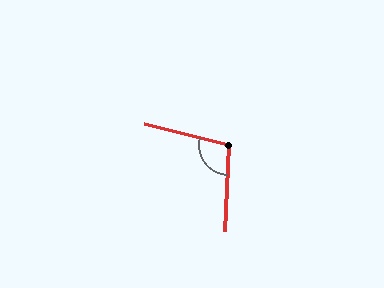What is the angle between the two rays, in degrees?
Approximately 101 degrees.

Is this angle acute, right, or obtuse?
It is obtuse.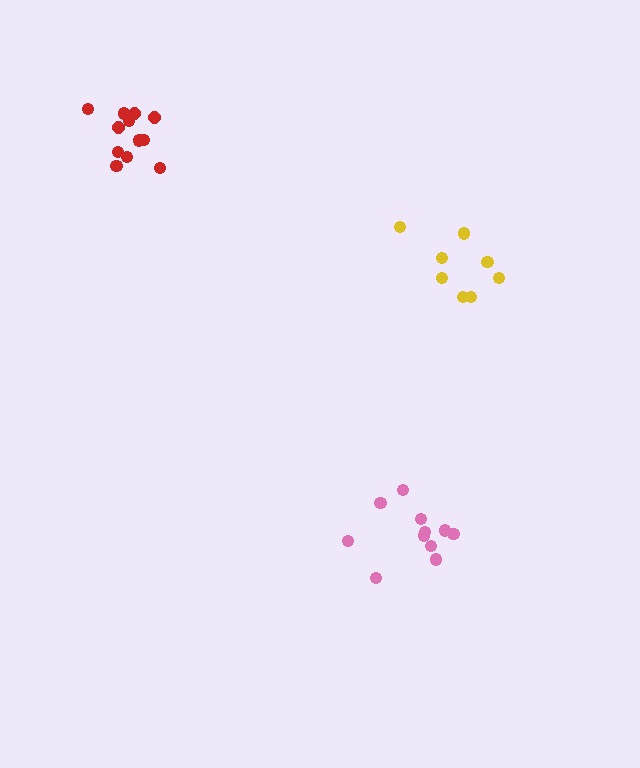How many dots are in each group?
Group 1: 8 dots, Group 2: 11 dots, Group 3: 12 dots (31 total).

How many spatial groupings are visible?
There are 3 spatial groupings.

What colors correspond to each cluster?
The clusters are colored: yellow, pink, red.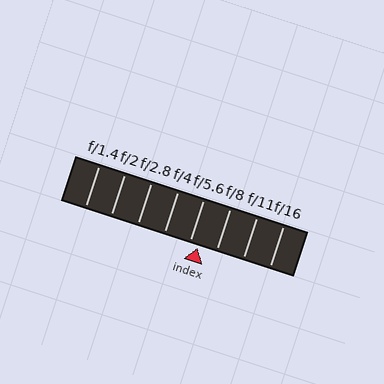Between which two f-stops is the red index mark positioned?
The index mark is between f/5.6 and f/8.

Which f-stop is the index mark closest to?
The index mark is closest to f/5.6.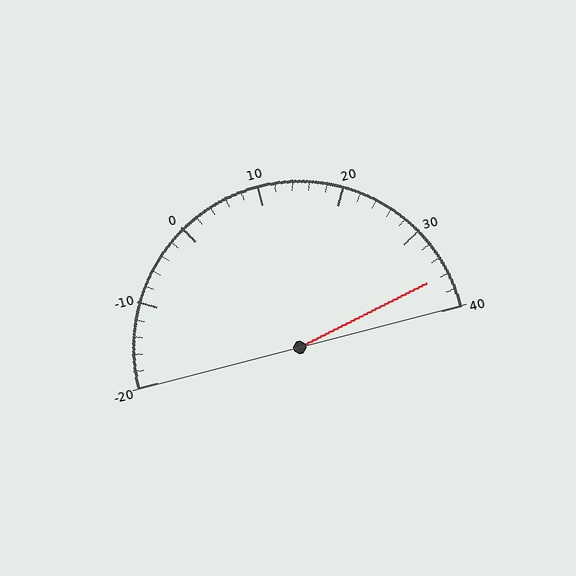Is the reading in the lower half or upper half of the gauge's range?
The reading is in the upper half of the range (-20 to 40).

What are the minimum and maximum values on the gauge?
The gauge ranges from -20 to 40.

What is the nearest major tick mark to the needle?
The nearest major tick mark is 40.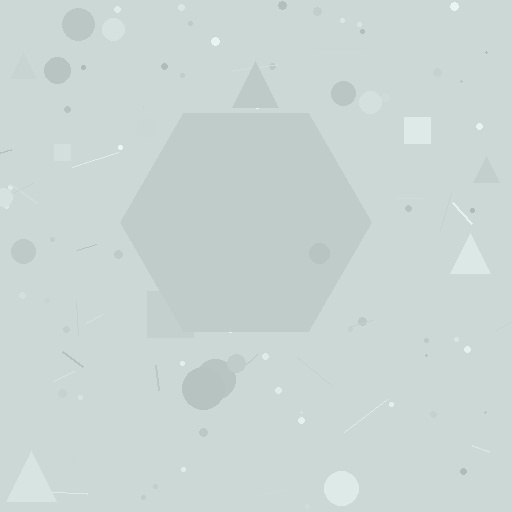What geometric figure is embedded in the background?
A hexagon is embedded in the background.